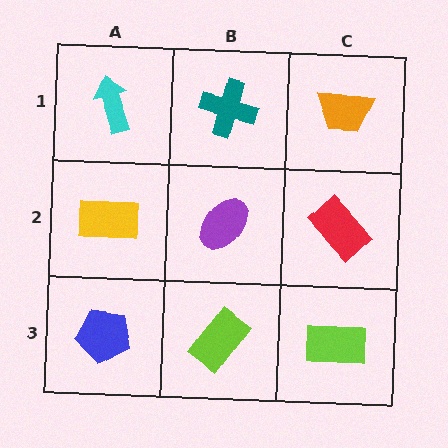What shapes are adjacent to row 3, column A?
A yellow rectangle (row 2, column A), a lime rectangle (row 3, column B).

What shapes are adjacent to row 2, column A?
A cyan arrow (row 1, column A), a blue pentagon (row 3, column A), a purple ellipse (row 2, column B).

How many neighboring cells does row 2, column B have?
4.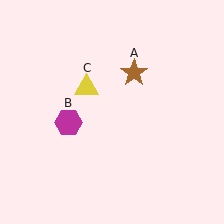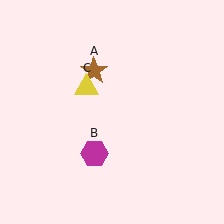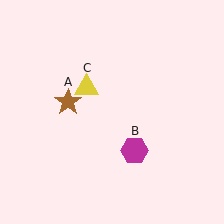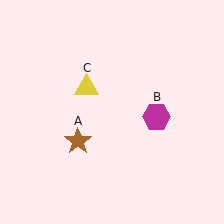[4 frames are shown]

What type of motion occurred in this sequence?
The brown star (object A), magenta hexagon (object B) rotated counterclockwise around the center of the scene.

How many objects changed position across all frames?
2 objects changed position: brown star (object A), magenta hexagon (object B).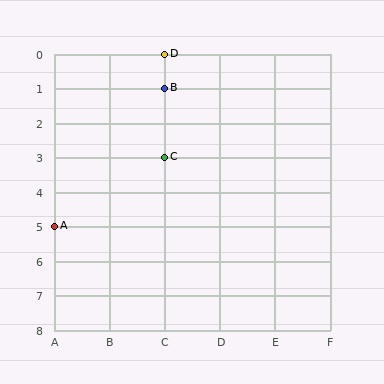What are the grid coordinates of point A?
Point A is at grid coordinates (A, 5).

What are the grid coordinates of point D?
Point D is at grid coordinates (C, 0).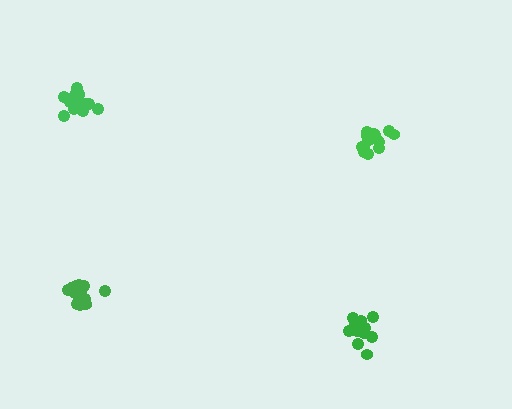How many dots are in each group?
Group 1: 15 dots, Group 2: 15 dots, Group 3: 15 dots, Group 4: 14 dots (59 total).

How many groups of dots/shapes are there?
There are 4 groups.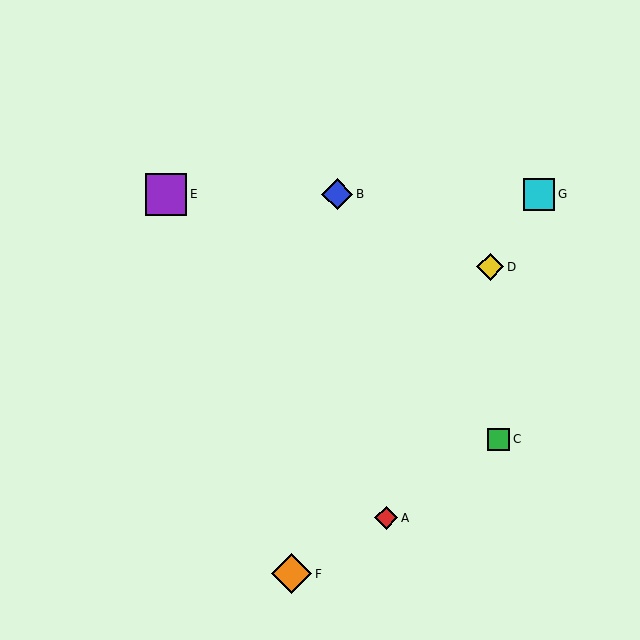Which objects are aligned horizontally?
Objects B, E, G are aligned horizontally.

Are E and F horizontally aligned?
No, E is at y≈194 and F is at y≈574.